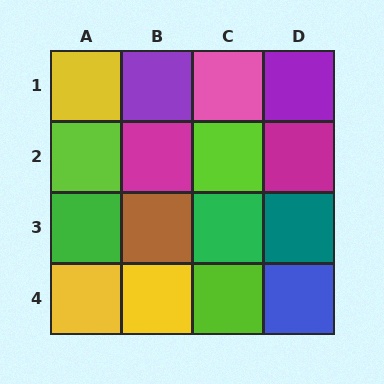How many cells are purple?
2 cells are purple.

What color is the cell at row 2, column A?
Lime.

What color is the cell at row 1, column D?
Purple.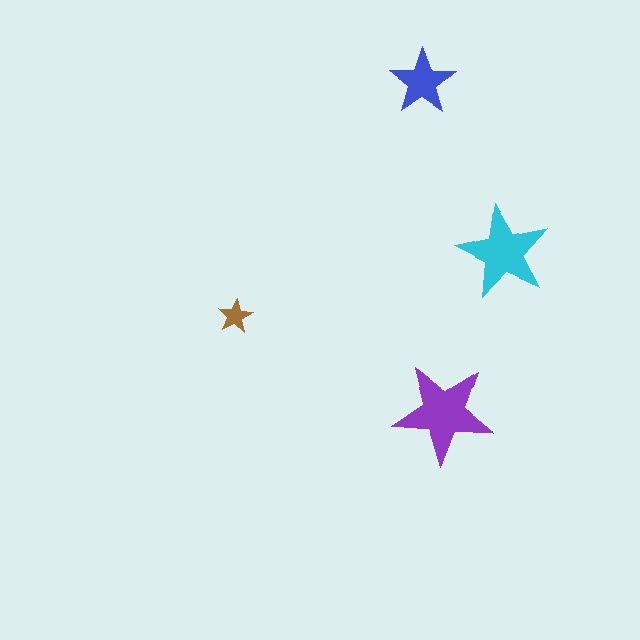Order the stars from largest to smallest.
the purple one, the cyan one, the blue one, the brown one.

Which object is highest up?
The blue star is topmost.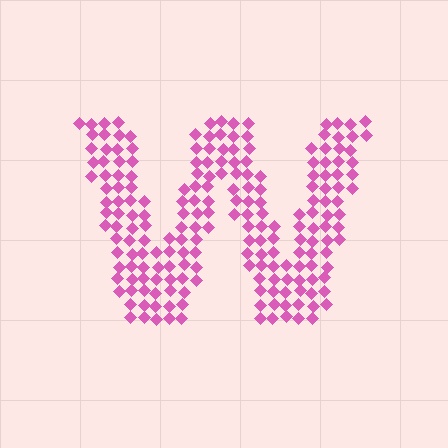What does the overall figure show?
The overall figure shows the letter W.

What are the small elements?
The small elements are diamonds.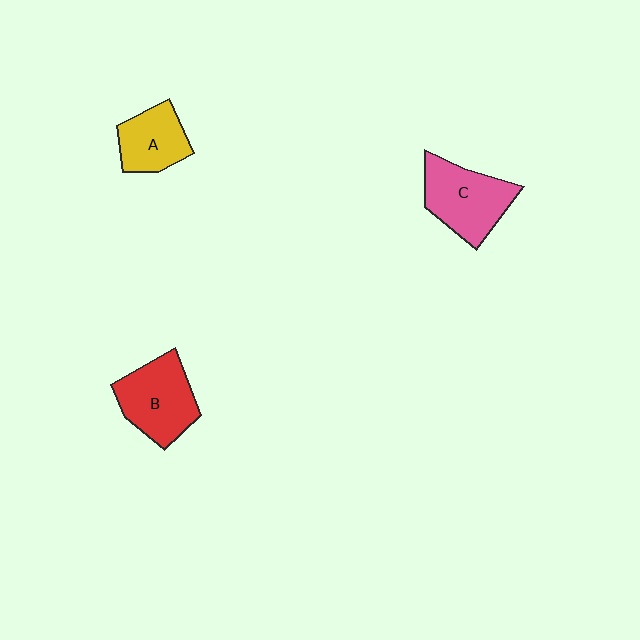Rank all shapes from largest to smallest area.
From largest to smallest: C (pink), B (red), A (yellow).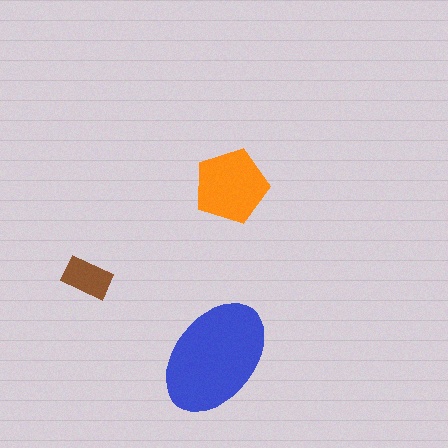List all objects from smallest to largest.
The brown rectangle, the orange pentagon, the blue ellipse.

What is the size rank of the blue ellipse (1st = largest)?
1st.